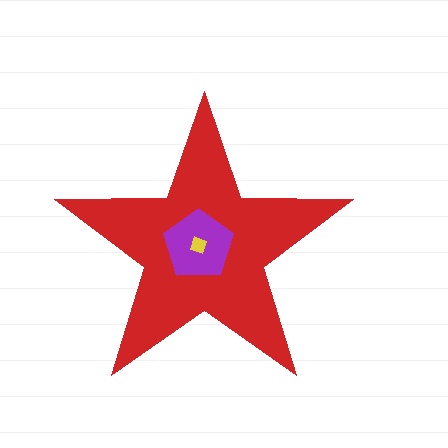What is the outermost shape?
The red star.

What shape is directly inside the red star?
The purple pentagon.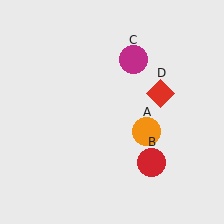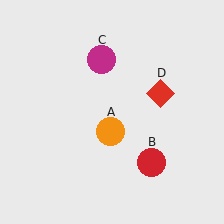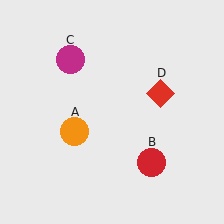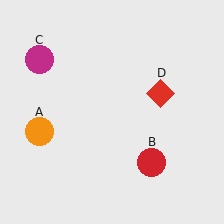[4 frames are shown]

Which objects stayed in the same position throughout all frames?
Red circle (object B) and red diamond (object D) remained stationary.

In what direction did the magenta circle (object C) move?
The magenta circle (object C) moved left.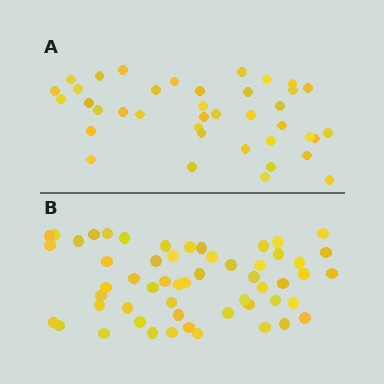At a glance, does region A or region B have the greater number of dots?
Region B (the bottom region) has more dots.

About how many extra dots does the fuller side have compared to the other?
Region B has approximately 15 more dots than region A.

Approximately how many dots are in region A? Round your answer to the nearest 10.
About 40 dots. (The exact count is 39, which rounds to 40.)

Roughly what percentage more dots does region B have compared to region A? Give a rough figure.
About 40% more.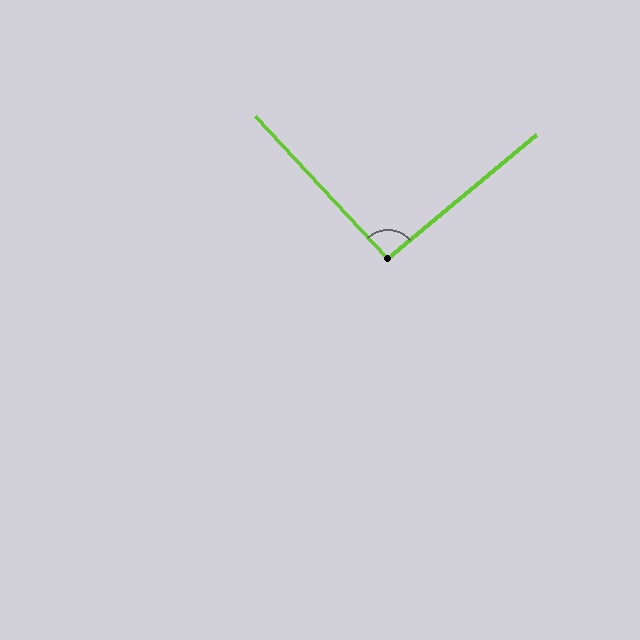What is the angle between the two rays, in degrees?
Approximately 93 degrees.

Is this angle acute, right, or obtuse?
It is approximately a right angle.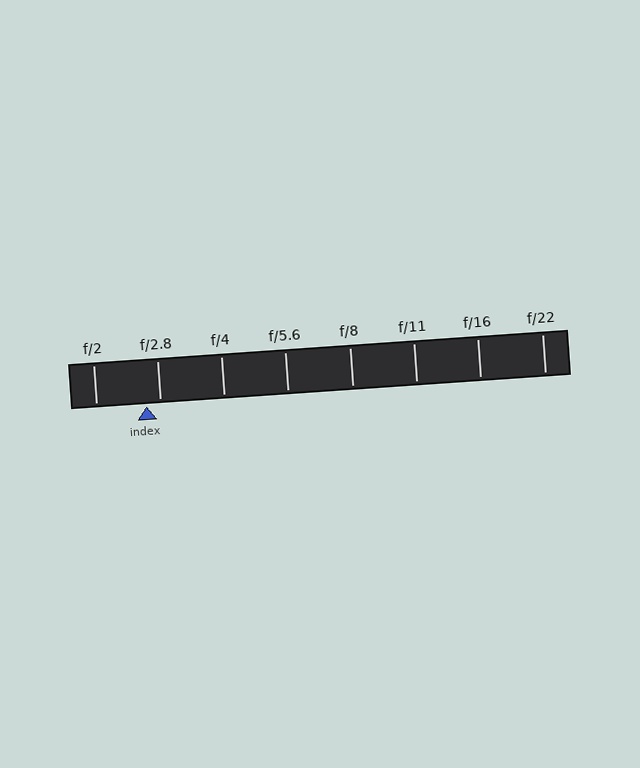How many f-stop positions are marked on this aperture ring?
There are 8 f-stop positions marked.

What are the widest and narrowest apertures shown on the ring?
The widest aperture shown is f/2 and the narrowest is f/22.